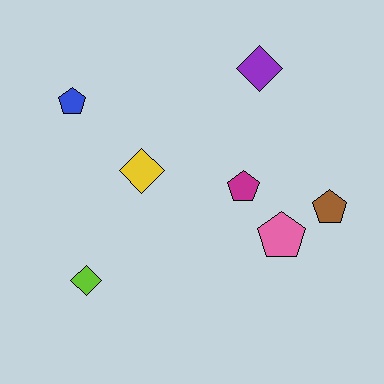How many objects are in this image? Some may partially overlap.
There are 7 objects.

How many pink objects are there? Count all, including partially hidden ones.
There is 1 pink object.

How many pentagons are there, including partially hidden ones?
There are 4 pentagons.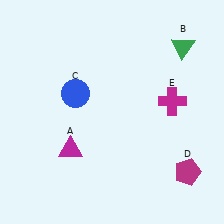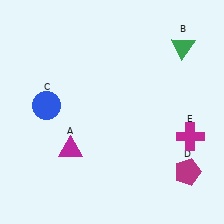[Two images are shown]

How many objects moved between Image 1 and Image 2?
2 objects moved between the two images.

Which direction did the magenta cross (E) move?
The magenta cross (E) moved down.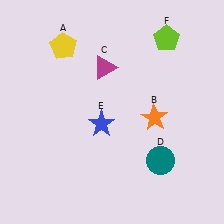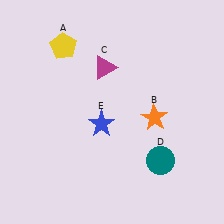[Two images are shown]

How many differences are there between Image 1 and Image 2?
There is 1 difference between the two images.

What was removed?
The lime pentagon (F) was removed in Image 2.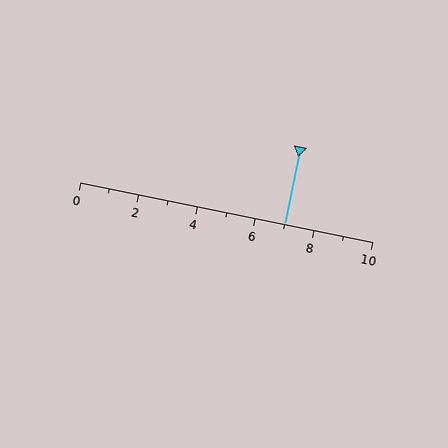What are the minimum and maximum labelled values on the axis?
The axis runs from 0 to 10.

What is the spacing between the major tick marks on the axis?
The major ticks are spaced 2 apart.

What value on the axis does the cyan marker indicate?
The marker indicates approximately 7.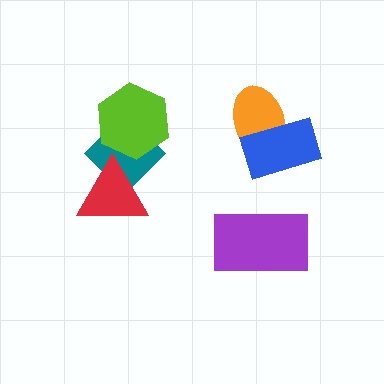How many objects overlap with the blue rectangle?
1 object overlaps with the blue rectangle.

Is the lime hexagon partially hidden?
No, no other shape covers it.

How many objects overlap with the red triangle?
1 object overlaps with the red triangle.